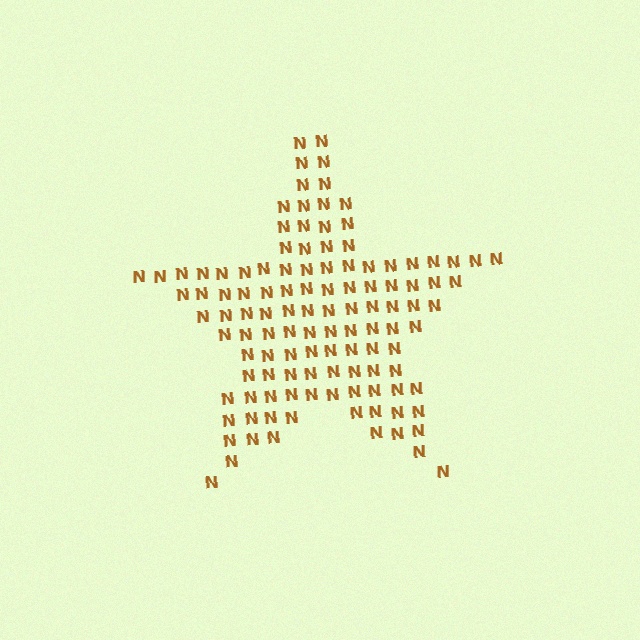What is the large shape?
The large shape is a star.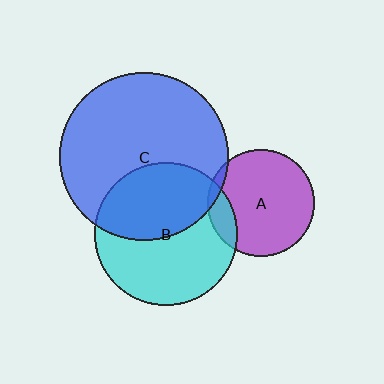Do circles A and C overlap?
Yes.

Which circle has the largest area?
Circle C (blue).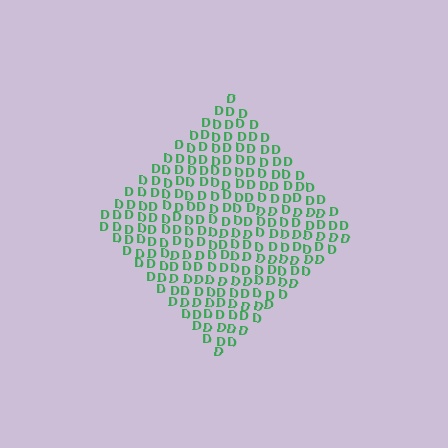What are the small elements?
The small elements are letter D's.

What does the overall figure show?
The overall figure shows a diamond.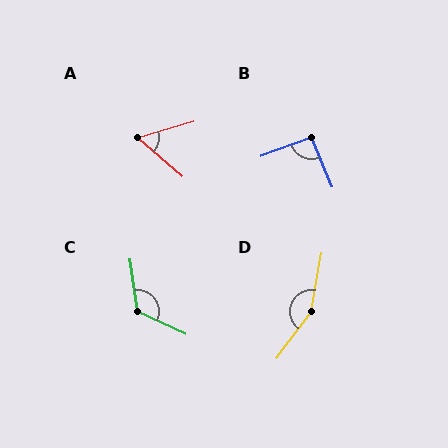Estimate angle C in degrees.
Approximately 123 degrees.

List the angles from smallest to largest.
A (58°), B (92°), C (123°), D (153°).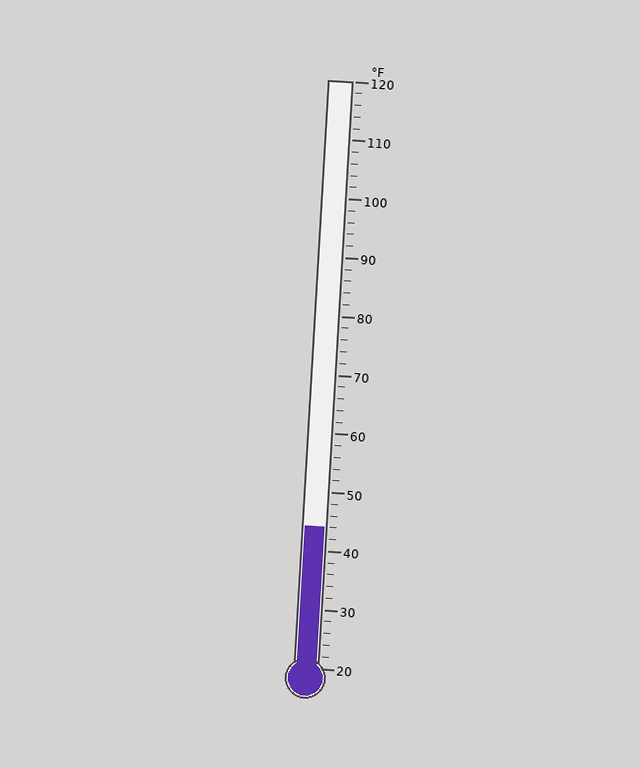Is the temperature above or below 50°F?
The temperature is below 50°F.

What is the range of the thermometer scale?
The thermometer scale ranges from 20°F to 120°F.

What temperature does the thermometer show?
The thermometer shows approximately 44°F.